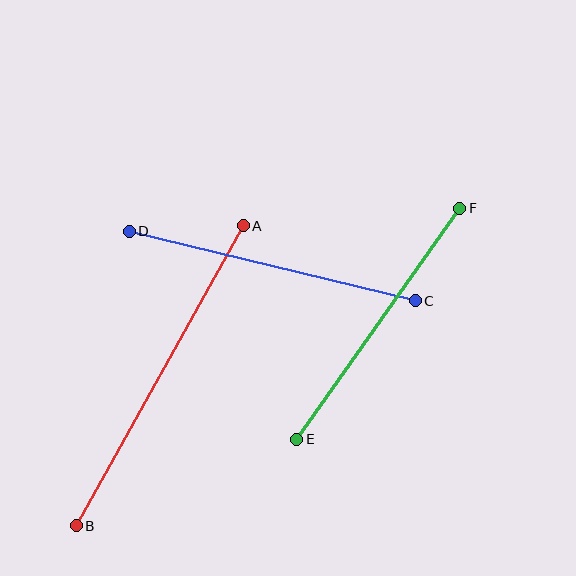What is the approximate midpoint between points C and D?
The midpoint is at approximately (272, 266) pixels.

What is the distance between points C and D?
The distance is approximately 294 pixels.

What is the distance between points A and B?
The distance is approximately 343 pixels.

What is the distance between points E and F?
The distance is approximately 283 pixels.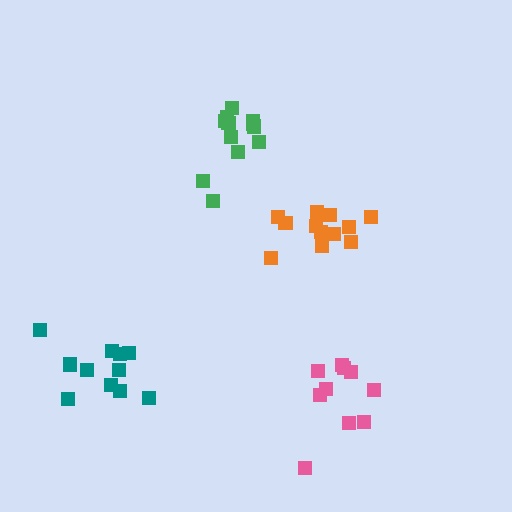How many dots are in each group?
Group 1: 12 dots, Group 2: 10 dots, Group 3: 11 dots, Group 4: 12 dots (45 total).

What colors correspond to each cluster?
The clusters are colored: green, pink, teal, orange.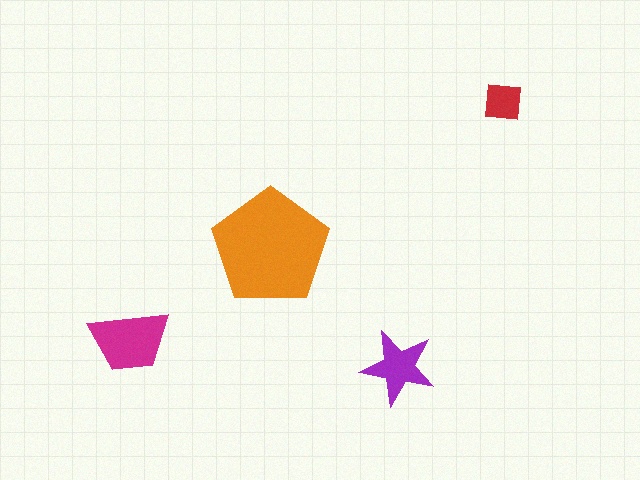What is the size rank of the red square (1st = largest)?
4th.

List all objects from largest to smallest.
The orange pentagon, the magenta trapezoid, the purple star, the red square.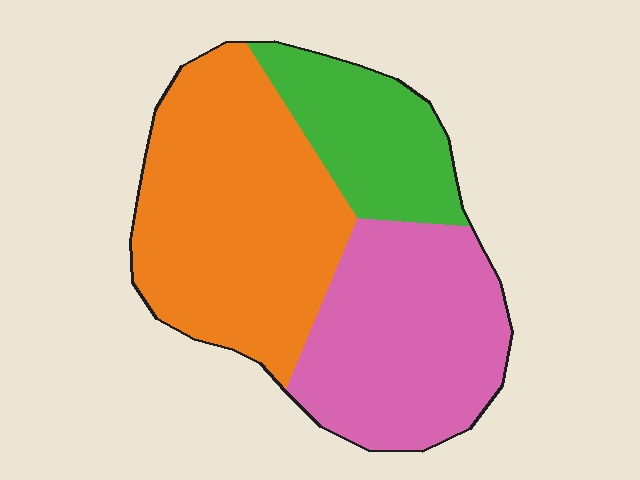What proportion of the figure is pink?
Pink takes up about one third (1/3) of the figure.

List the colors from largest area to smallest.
From largest to smallest: orange, pink, green.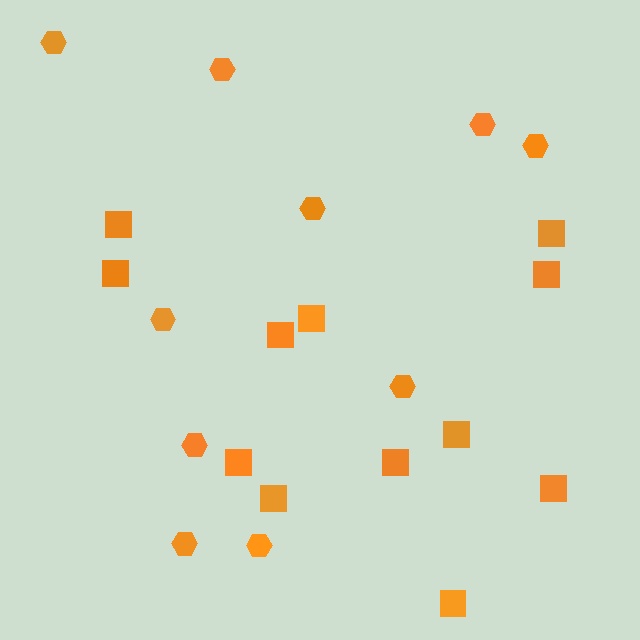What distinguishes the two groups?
There are 2 groups: one group of hexagons (10) and one group of squares (12).